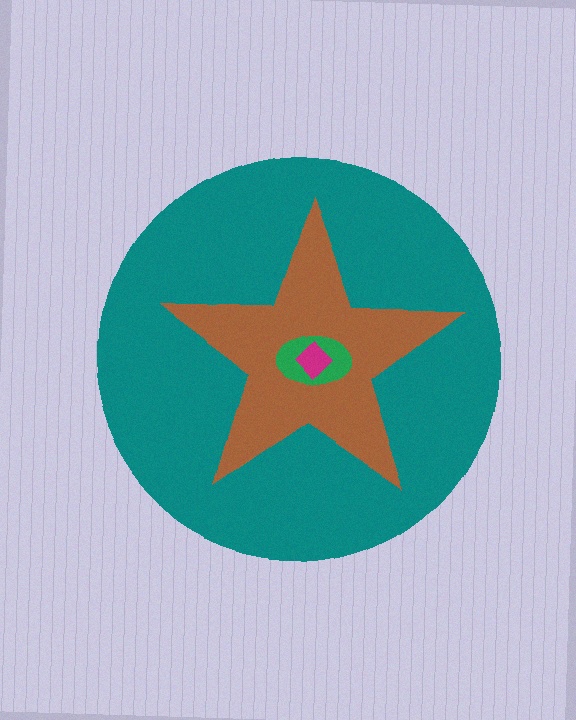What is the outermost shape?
The teal circle.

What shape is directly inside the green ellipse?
The magenta diamond.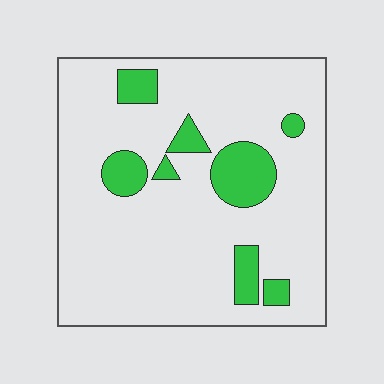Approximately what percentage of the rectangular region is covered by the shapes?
Approximately 15%.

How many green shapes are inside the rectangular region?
8.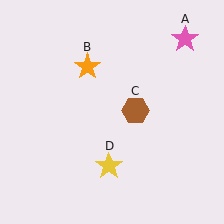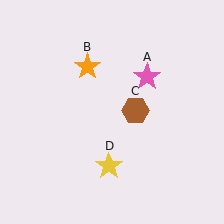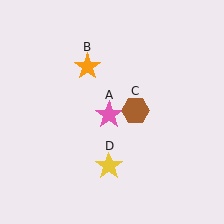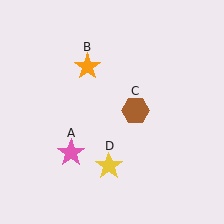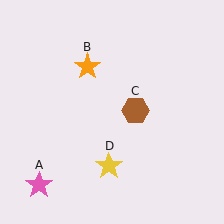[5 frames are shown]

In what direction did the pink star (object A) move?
The pink star (object A) moved down and to the left.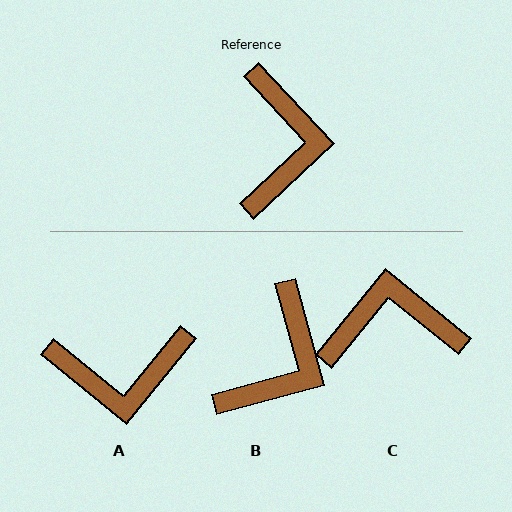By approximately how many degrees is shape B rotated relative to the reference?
Approximately 28 degrees clockwise.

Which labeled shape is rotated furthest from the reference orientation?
C, about 98 degrees away.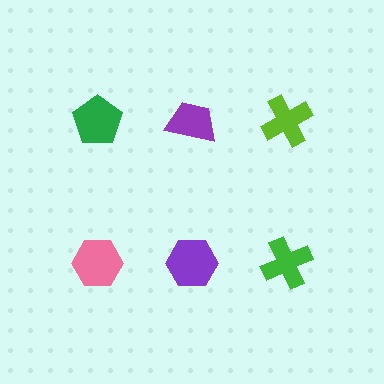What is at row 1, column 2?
A purple trapezoid.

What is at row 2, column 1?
A pink hexagon.